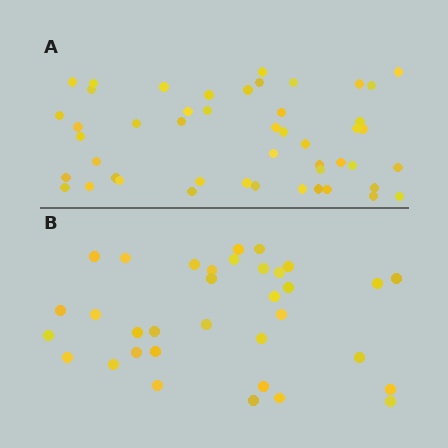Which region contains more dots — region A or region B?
Region A (the top region) has more dots.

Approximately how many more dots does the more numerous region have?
Region A has approximately 15 more dots than region B.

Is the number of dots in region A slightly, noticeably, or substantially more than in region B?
Region A has noticeably more, but not dramatically so. The ratio is roughly 1.4 to 1.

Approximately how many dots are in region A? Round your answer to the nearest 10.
About 50 dots. (The exact count is 48, which rounds to 50.)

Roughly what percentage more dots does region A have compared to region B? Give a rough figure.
About 40% more.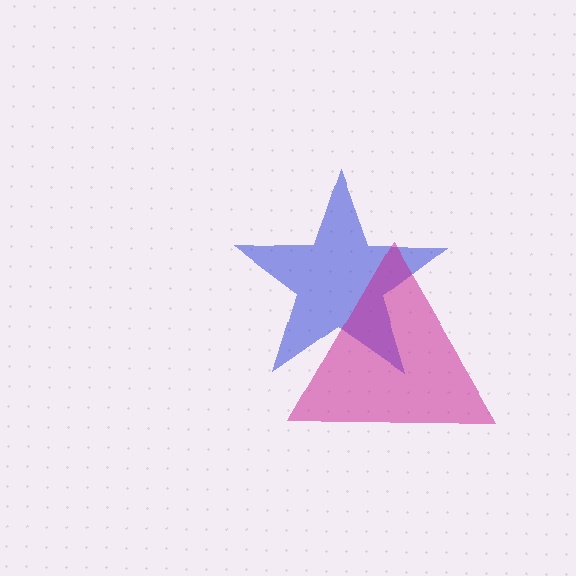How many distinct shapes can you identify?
There are 2 distinct shapes: a blue star, a magenta triangle.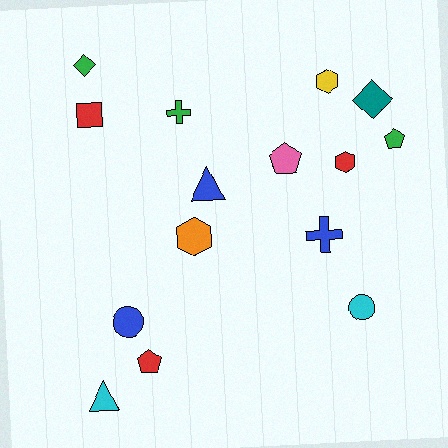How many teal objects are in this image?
There is 1 teal object.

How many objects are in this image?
There are 15 objects.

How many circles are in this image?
There are 2 circles.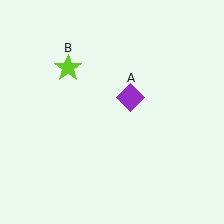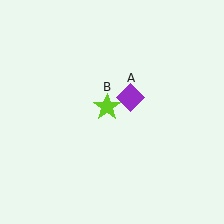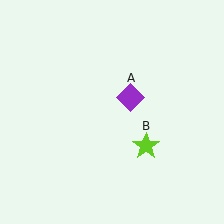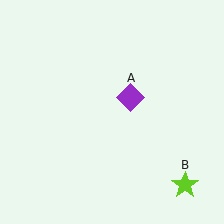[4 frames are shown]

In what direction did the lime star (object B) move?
The lime star (object B) moved down and to the right.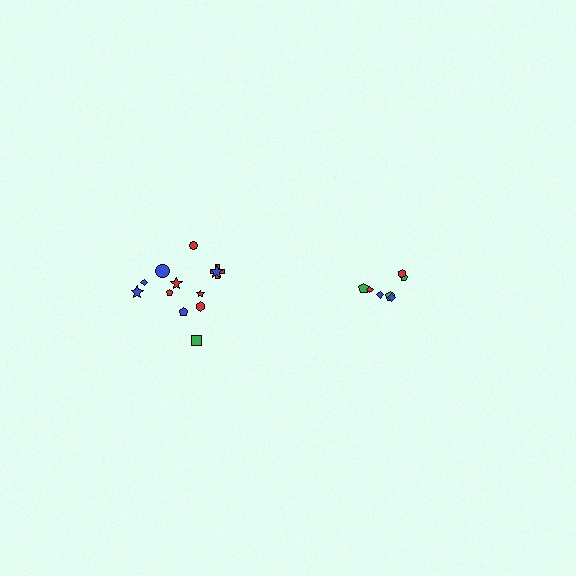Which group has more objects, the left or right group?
The left group.